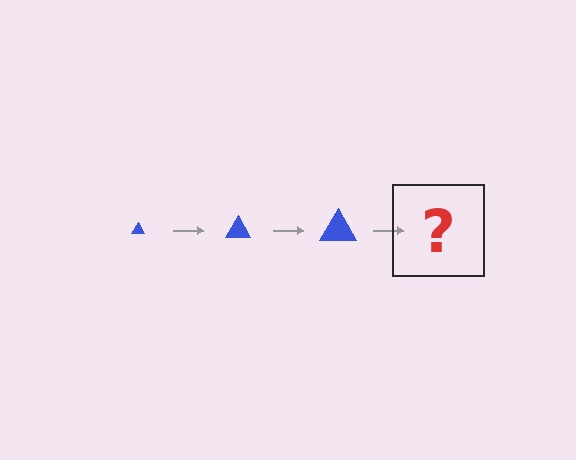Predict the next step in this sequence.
The next step is a blue triangle, larger than the previous one.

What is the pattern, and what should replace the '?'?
The pattern is that the triangle gets progressively larger each step. The '?' should be a blue triangle, larger than the previous one.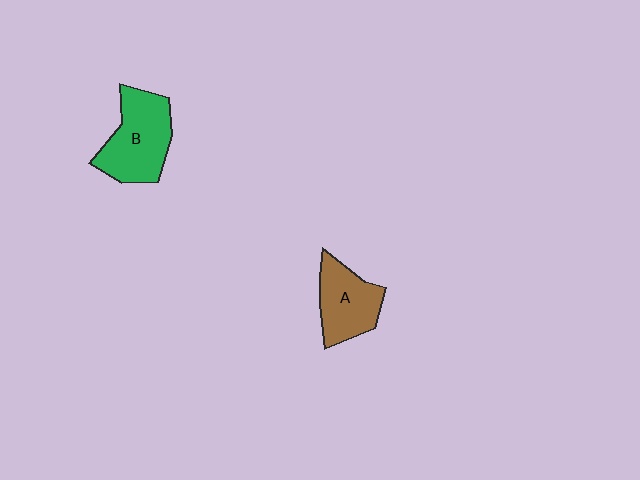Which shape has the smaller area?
Shape A (brown).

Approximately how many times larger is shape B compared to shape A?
Approximately 1.3 times.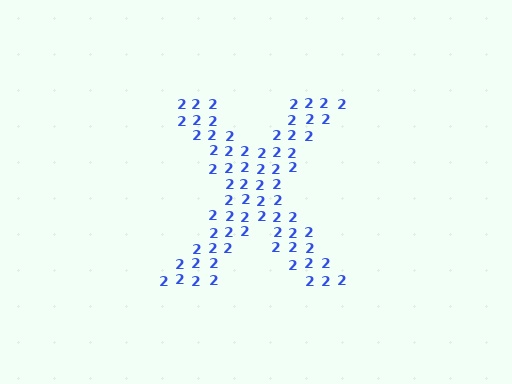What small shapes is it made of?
It is made of small digit 2's.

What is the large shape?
The large shape is the letter X.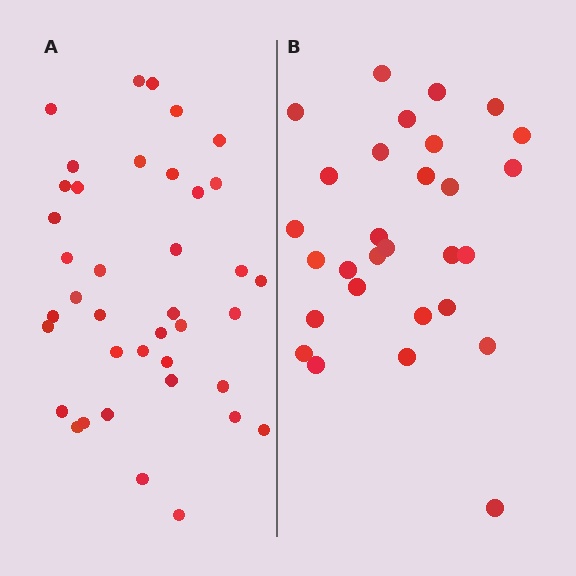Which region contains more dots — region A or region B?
Region A (the left region) has more dots.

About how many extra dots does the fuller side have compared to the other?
Region A has roughly 10 or so more dots than region B.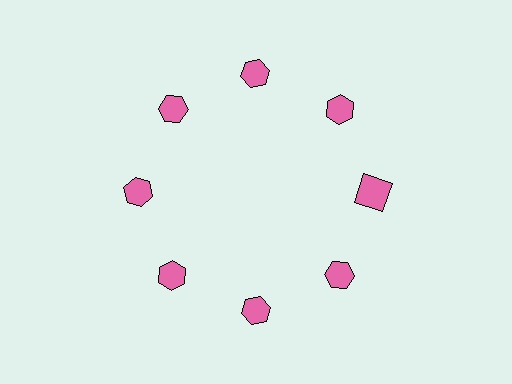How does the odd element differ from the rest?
It has a different shape: square instead of hexagon.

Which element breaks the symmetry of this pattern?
The pink square at roughly the 3 o'clock position breaks the symmetry. All other shapes are pink hexagons.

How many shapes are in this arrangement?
There are 8 shapes arranged in a ring pattern.